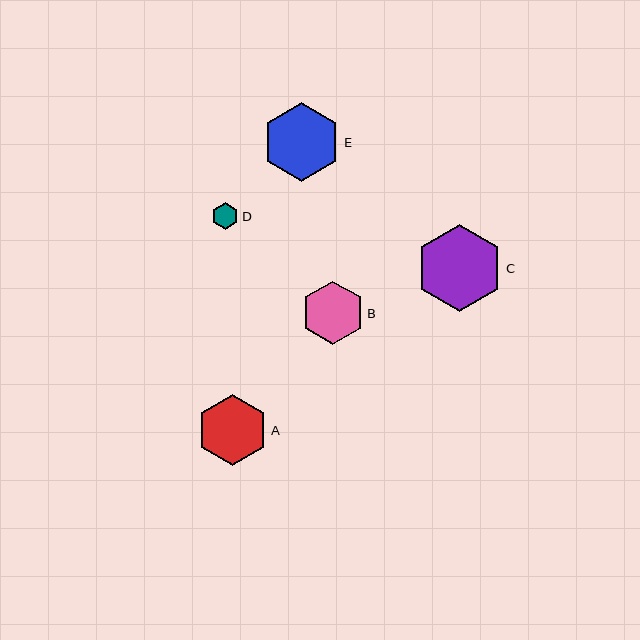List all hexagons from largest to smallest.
From largest to smallest: C, E, A, B, D.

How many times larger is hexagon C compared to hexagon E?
Hexagon C is approximately 1.1 times the size of hexagon E.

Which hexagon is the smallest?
Hexagon D is the smallest with a size of approximately 27 pixels.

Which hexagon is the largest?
Hexagon C is the largest with a size of approximately 87 pixels.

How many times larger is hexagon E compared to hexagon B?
Hexagon E is approximately 1.2 times the size of hexagon B.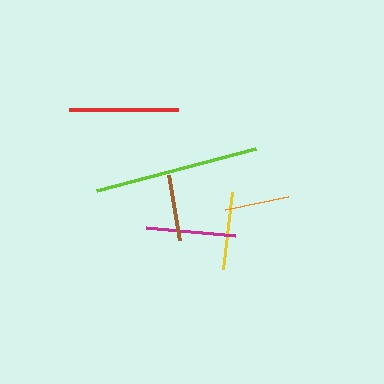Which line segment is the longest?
The lime line is the longest at approximately 164 pixels.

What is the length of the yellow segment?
The yellow segment is approximately 78 pixels long.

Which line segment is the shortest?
The orange line is the shortest at approximately 64 pixels.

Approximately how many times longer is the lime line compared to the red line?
The lime line is approximately 1.5 times the length of the red line.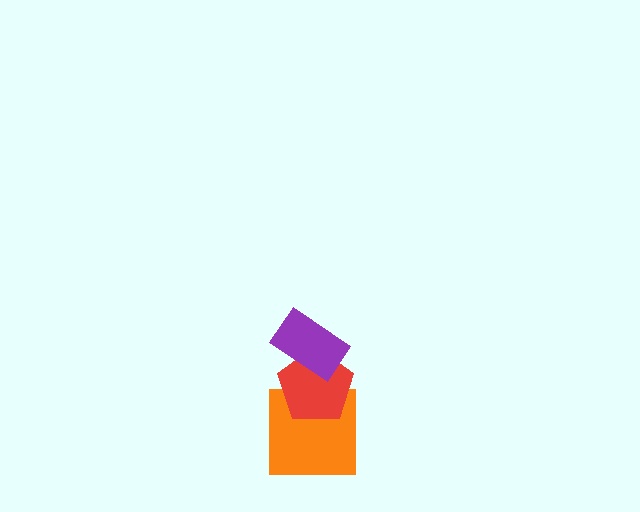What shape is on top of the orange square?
The red pentagon is on top of the orange square.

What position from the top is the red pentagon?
The red pentagon is 2nd from the top.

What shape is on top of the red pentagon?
The purple rectangle is on top of the red pentagon.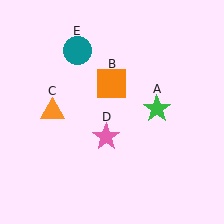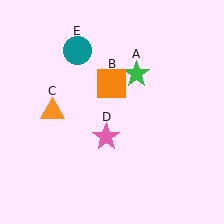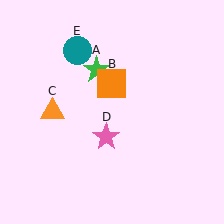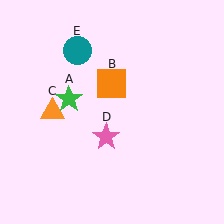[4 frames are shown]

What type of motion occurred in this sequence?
The green star (object A) rotated counterclockwise around the center of the scene.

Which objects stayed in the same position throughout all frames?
Orange square (object B) and orange triangle (object C) and pink star (object D) and teal circle (object E) remained stationary.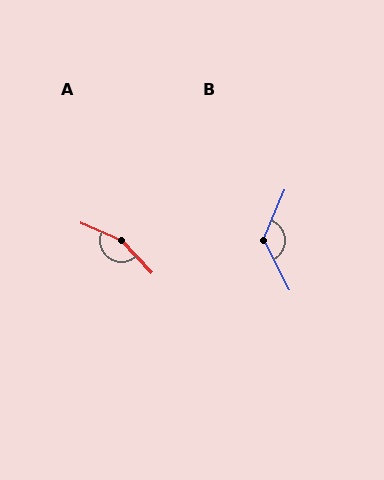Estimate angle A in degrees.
Approximately 157 degrees.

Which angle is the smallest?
B, at approximately 129 degrees.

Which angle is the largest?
A, at approximately 157 degrees.